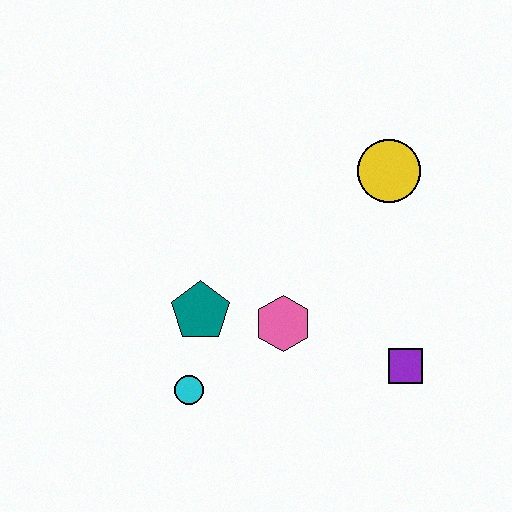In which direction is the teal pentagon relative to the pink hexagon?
The teal pentagon is to the left of the pink hexagon.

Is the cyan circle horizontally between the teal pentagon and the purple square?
No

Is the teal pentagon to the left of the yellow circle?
Yes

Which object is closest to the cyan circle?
The teal pentagon is closest to the cyan circle.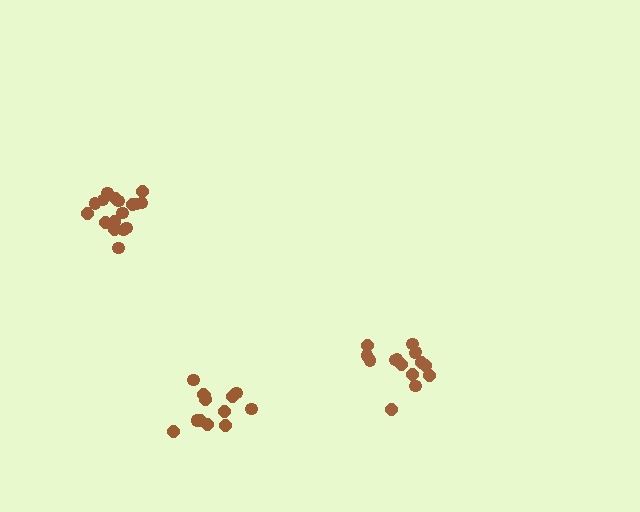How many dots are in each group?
Group 1: 13 dots, Group 2: 17 dots, Group 3: 15 dots (45 total).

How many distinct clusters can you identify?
There are 3 distinct clusters.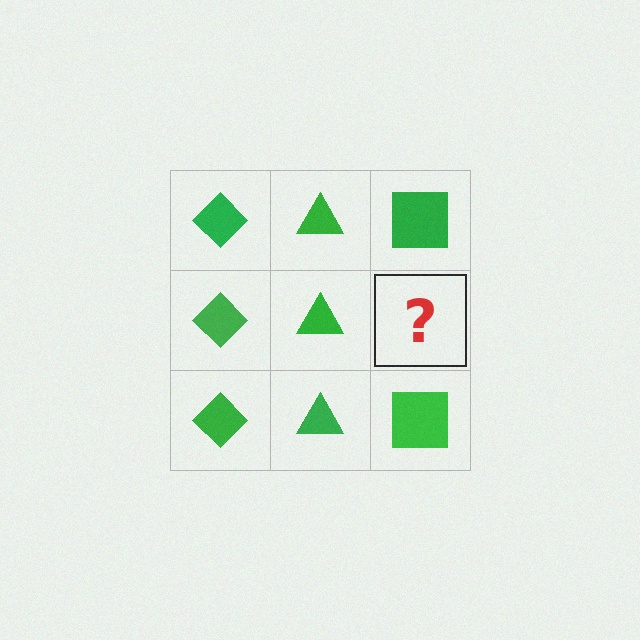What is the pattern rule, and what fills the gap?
The rule is that each column has a consistent shape. The gap should be filled with a green square.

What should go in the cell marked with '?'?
The missing cell should contain a green square.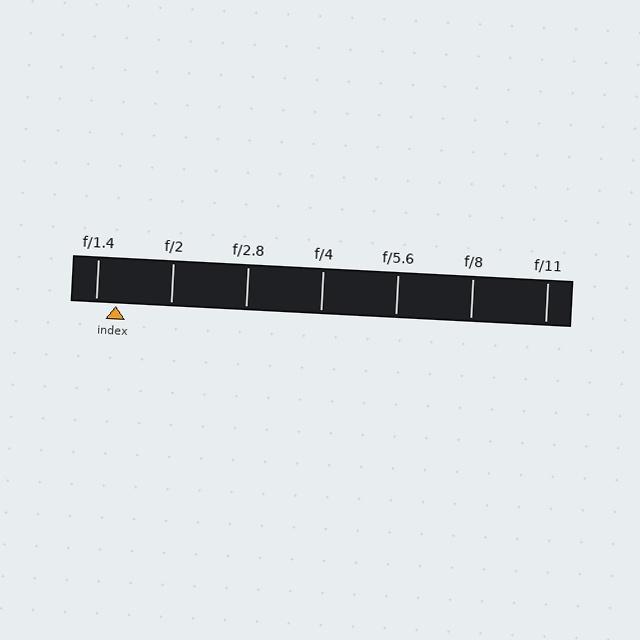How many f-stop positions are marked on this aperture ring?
There are 7 f-stop positions marked.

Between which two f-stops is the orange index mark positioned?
The index mark is between f/1.4 and f/2.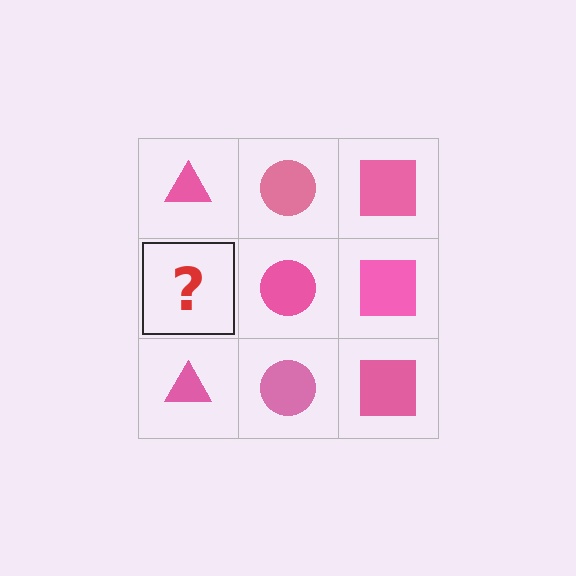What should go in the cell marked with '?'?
The missing cell should contain a pink triangle.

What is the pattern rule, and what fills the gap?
The rule is that each column has a consistent shape. The gap should be filled with a pink triangle.